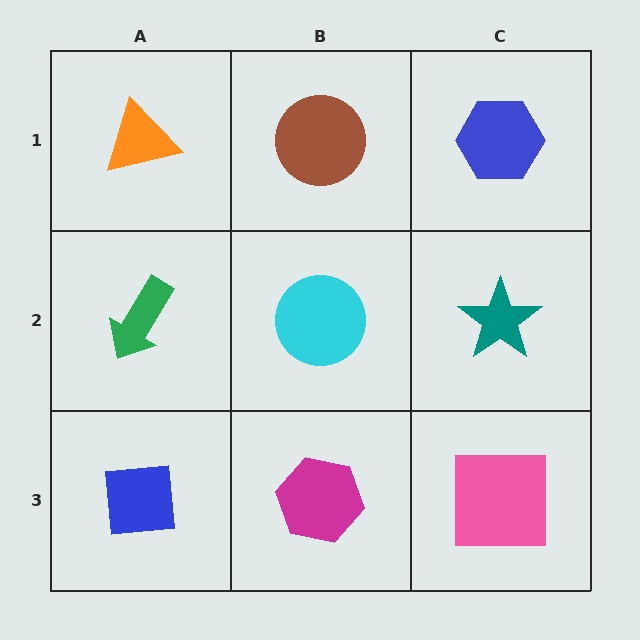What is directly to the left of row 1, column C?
A brown circle.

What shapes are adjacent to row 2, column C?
A blue hexagon (row 1, column C), a pink square (row 3, column C), a cyan circle (row 2, column B).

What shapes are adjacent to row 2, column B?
A brown circle (row 1, column B), a magenta hexagon (row 3, column B), a green arrow (row 2, column A), a teal star (row 2, column C).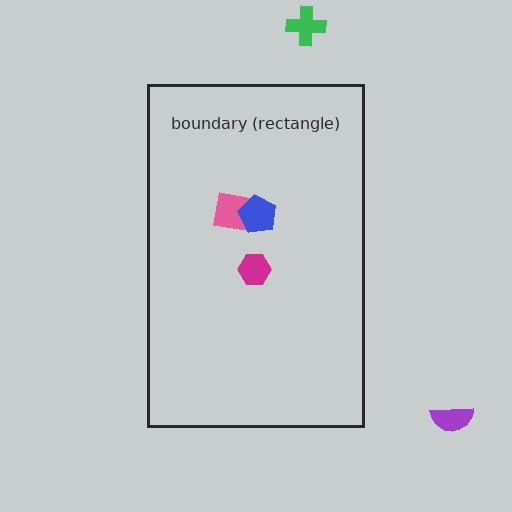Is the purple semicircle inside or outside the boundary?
Outside.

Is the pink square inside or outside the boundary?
Inside.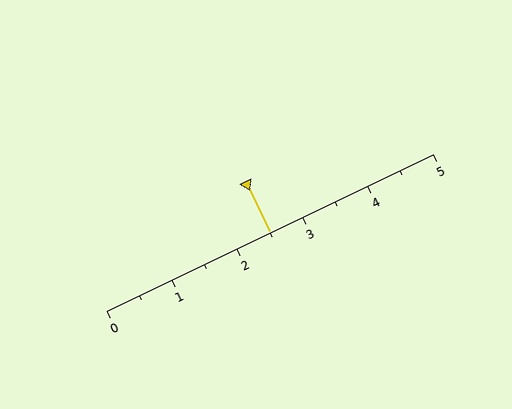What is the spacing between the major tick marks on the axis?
The major ticks are spaced 1 apart.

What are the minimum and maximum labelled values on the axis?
The axis runs from 0 to 5.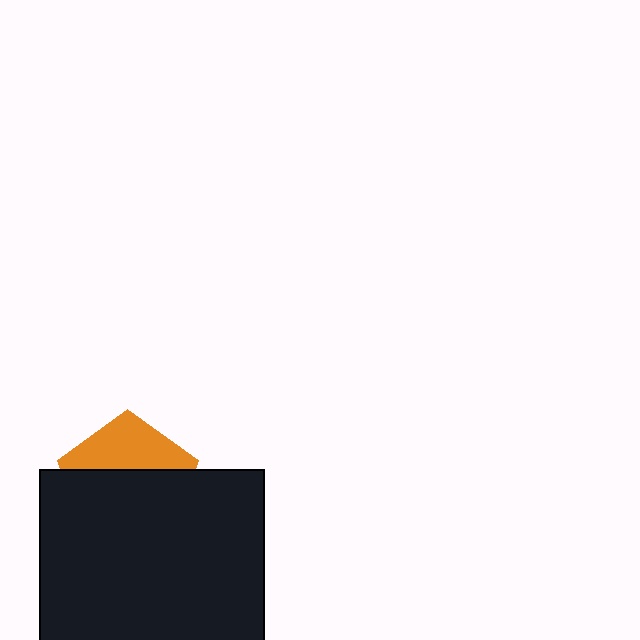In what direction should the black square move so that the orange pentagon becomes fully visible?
The black square should move down. That is the shortest direction to clear the overlap and leave the orange pentagon fully visible.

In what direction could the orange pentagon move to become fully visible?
The orange pentagon could move up. That would shift it out from behind the black square entirely.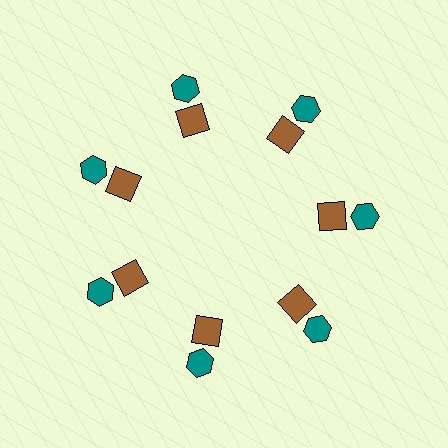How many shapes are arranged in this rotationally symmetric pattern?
There are 14 shapes, arranged in 7 groups of 2.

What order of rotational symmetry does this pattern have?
This pattern has 7-fold rotational symmetry.